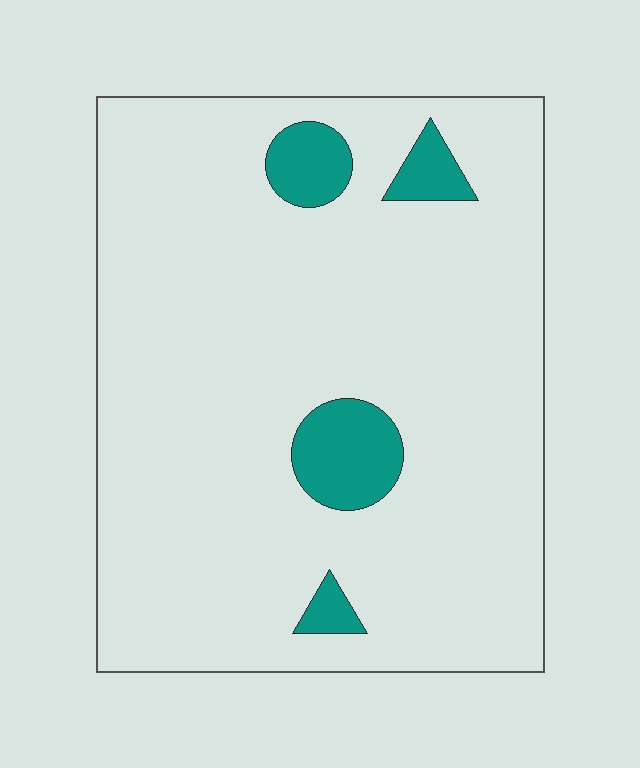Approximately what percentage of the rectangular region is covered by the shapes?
Approximately 10%.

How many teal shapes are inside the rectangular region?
4.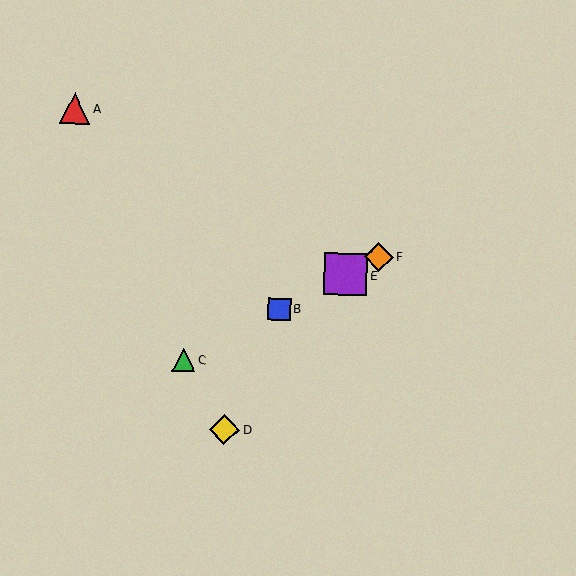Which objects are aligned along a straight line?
Objects B, C, E, F are aligned along a straight line.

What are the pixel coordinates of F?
Object F is at (379, 257).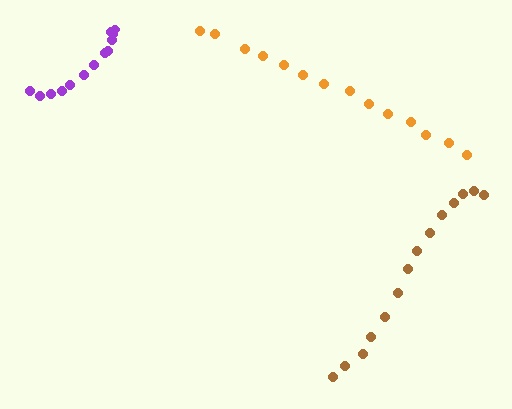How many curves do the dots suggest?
There are 3 distinct paths.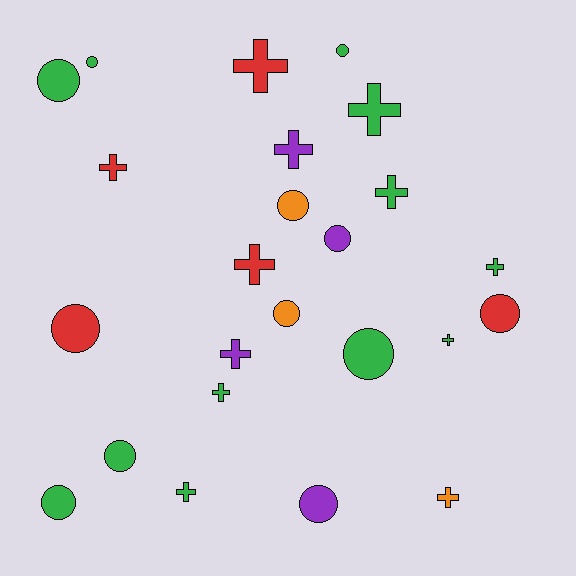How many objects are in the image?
There are 24 objects.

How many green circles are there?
There are 6 green circles.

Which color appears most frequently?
Green, with 12 objects.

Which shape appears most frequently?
Circle, with 12 objects.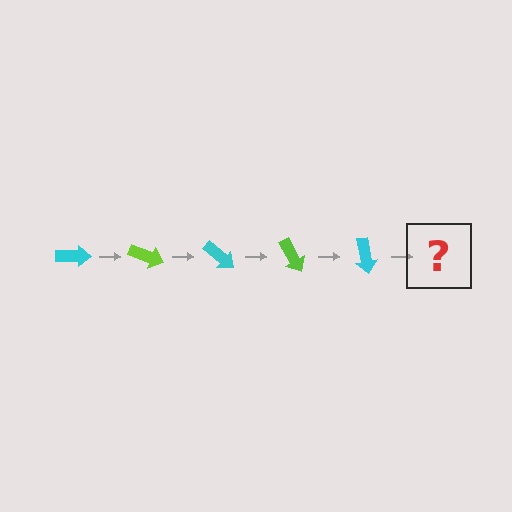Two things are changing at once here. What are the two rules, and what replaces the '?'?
The two rules are that it rotates 20 degrees each step and the color cycles through cyan and lime. The '?' should be a lime arrow, rotated 100 degrees from the start.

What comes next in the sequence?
The next element should be a lime arrow, rotated 100 degrees from the start.